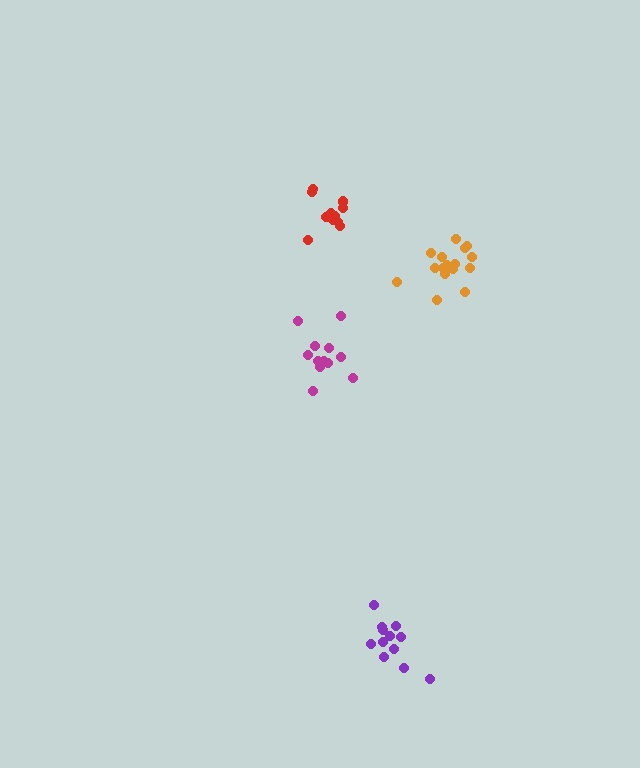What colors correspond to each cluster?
The clusters are colored: orange, magenta, red, purple.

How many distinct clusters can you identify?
There are 4 distinct clusters.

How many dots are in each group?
Group 1: 16 dots, Group 2: 12 dots, Group 3: 13 dots, Group 4: 12 dots (53 total).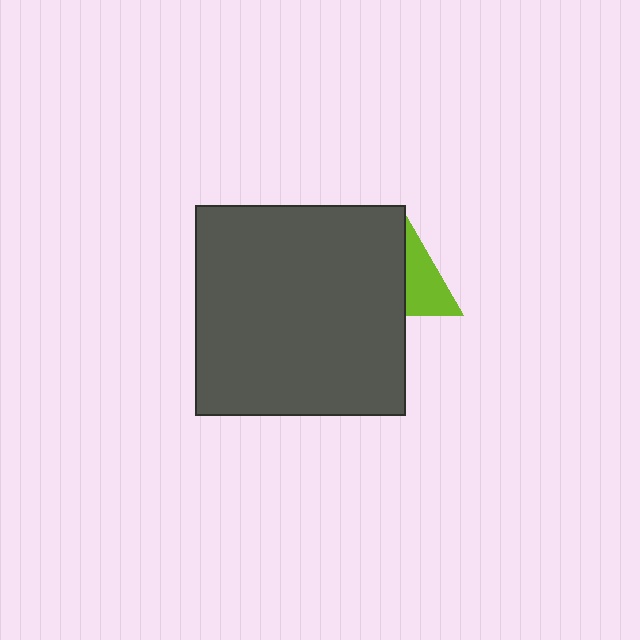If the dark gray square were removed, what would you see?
You would see the complete lime triangle.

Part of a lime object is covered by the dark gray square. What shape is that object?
It is a triangle.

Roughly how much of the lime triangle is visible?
About half of it is visible (roughly 45%).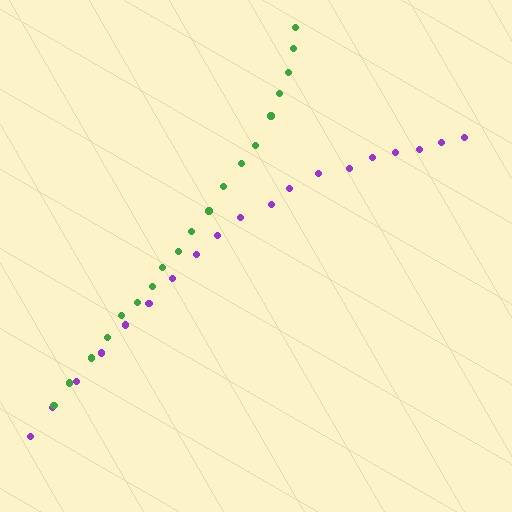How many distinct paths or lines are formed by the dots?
There are 2 distinct paths.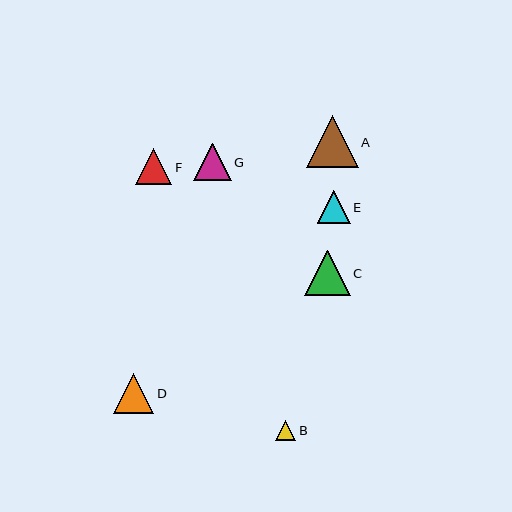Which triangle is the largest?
Triangle A is the largest with a size of approximately 52 pixels.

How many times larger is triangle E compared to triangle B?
Triangle E is approximately 1.6 times the size of triangle B.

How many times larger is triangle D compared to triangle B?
Triangle D is approximately 2.0 times the size of triangle B.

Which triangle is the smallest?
Triangle B is the smallest with a size of approximately 20 pixels.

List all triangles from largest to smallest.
From largest to smallest: A, C, D, G, F, E, B.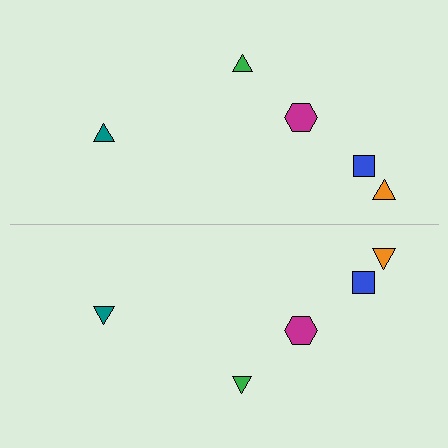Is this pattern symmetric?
Yes, this pattern has bilateral (reflection) symmetry.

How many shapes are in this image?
There are 10 shapes in this image.